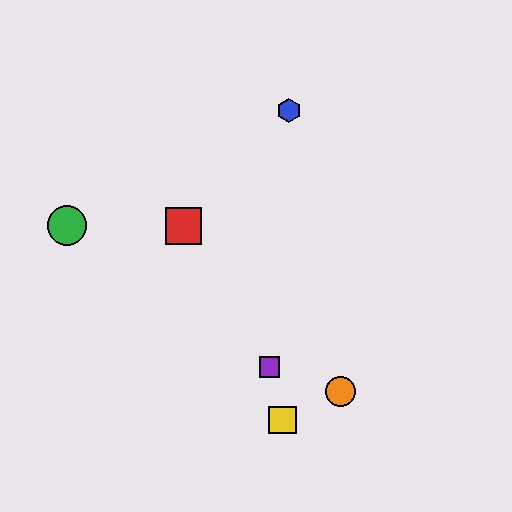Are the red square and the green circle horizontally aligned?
Yes, both are at y≈226.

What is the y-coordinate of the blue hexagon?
The blue hexagon is at y≈110.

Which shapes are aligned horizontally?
The red square, the green circle are aligned horizontally.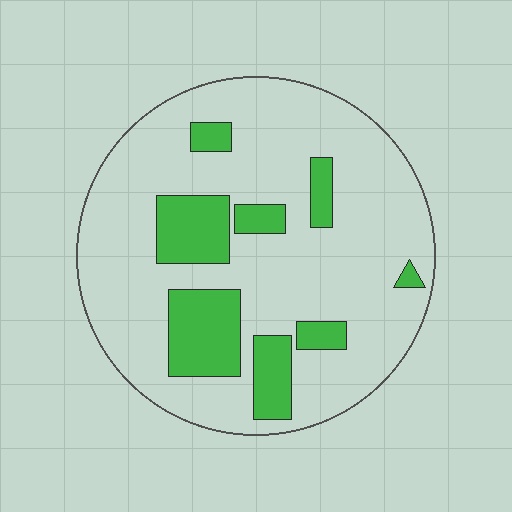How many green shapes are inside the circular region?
8.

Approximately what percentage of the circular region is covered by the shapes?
Approximately 20%.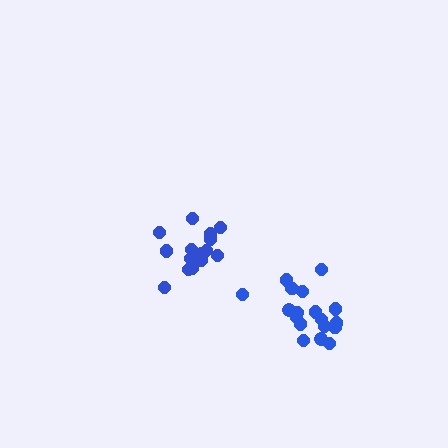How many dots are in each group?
Group 1: 15 dots, Group 2: 18 dots (33 total).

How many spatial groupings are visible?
There are 2 spatial groupings.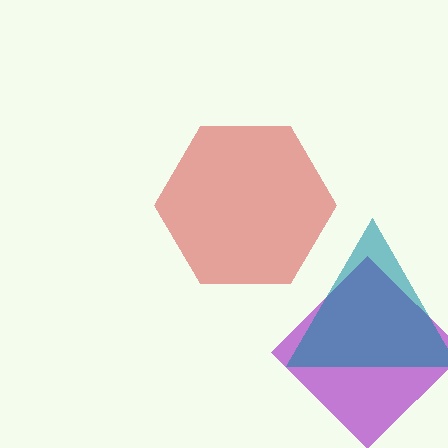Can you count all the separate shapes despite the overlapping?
Yes, there are 3 separate shapes.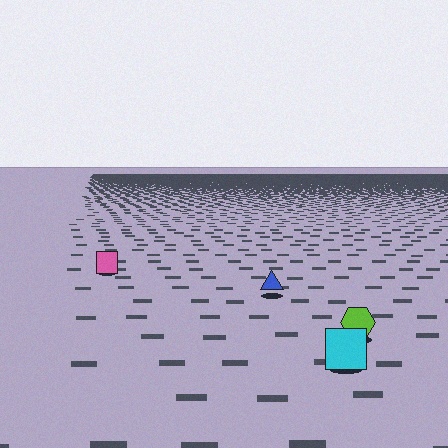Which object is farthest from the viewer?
The pink square is farthest from the viewer. It appears smaller and the ground texture around it is denser.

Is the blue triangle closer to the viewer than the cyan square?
No. The cyan square is closer — you can tell from the texture gradient: the ground texture is coarser near it.